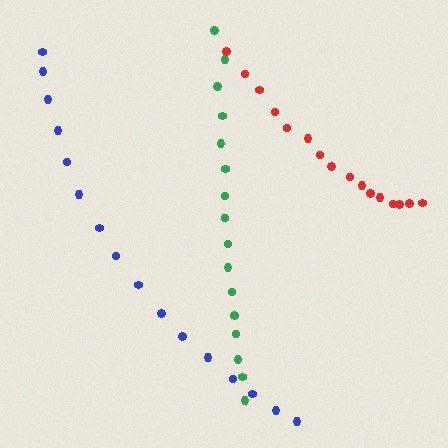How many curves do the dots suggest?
There are 3 distinct paths.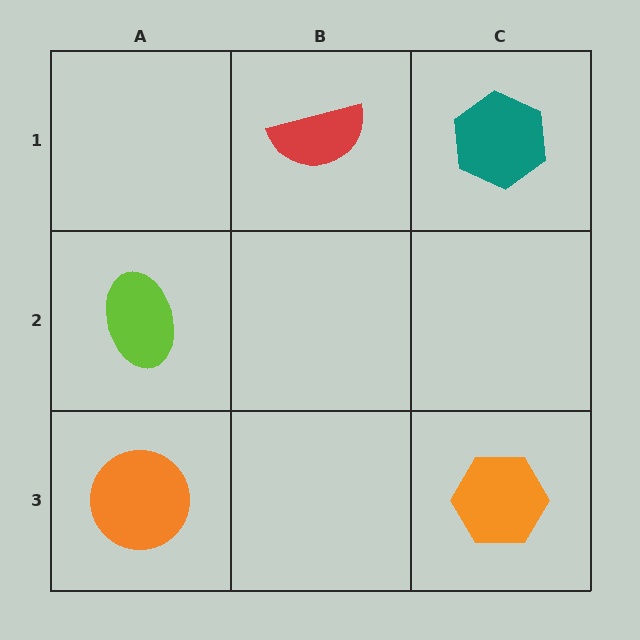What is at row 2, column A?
A lime ellipse.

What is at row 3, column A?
An orange circle.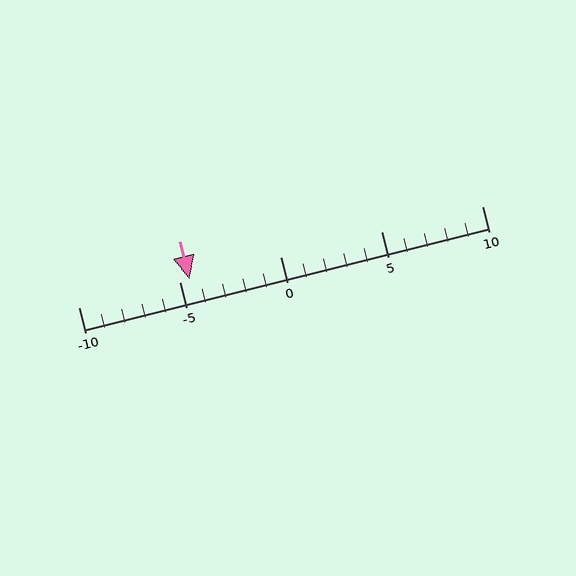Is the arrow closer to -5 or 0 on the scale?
The arrow is closer to -5.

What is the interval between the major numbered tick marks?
The major tick marks are spaced 5 units apart.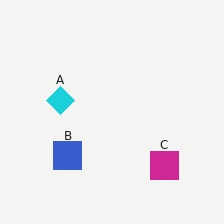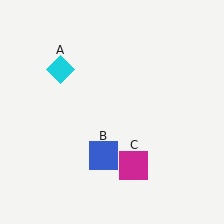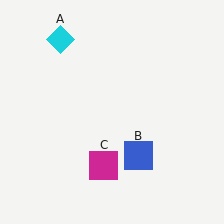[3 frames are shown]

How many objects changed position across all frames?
3 objects changed position: cyan diamond (object A), blue square (object B), magenta square (object C).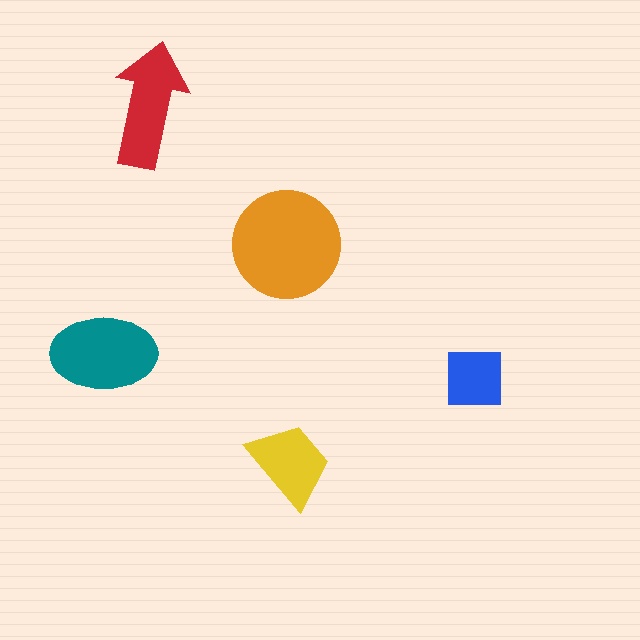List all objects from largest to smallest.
The orange circle, the teal ellipse, the red arrow, the yellow trapezoid, the blue square.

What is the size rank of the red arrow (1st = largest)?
3rd.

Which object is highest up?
The red arrow is topmost.